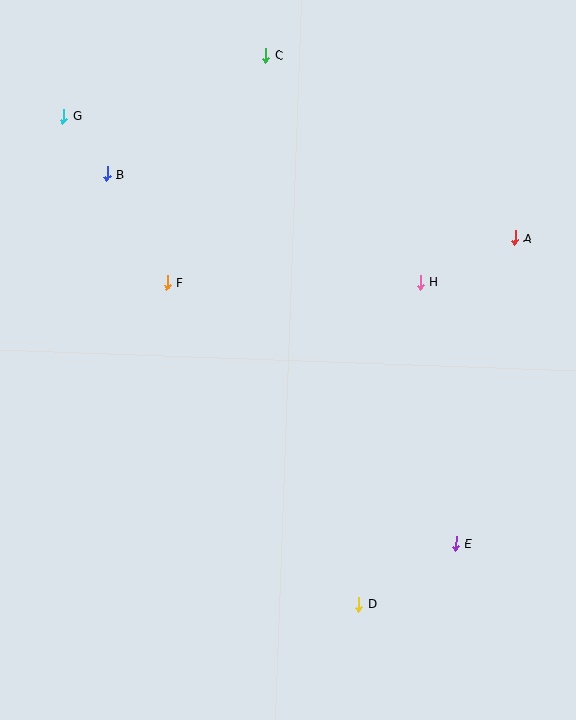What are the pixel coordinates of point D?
Point D is at (359, 604).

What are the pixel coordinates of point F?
Point F is at (167, 282).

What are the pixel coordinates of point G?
Point G is at (64, 116).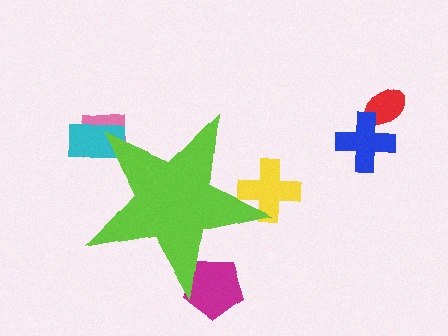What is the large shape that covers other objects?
A lime star.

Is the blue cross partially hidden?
No, the blue cross is fully visible.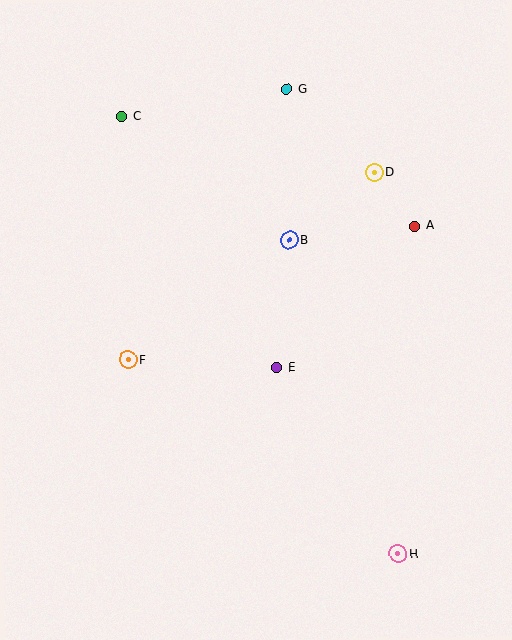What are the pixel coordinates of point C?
Point C is at (122, 116).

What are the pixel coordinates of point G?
Point G is at (286, 89).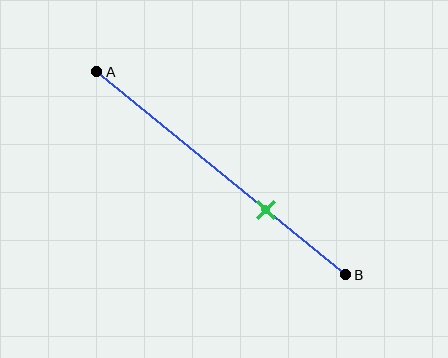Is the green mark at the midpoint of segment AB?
No, the mark is at about 70% from A, not at the 50% midpoint.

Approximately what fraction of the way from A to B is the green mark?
The green mark is approximately 70% of the way from A to B.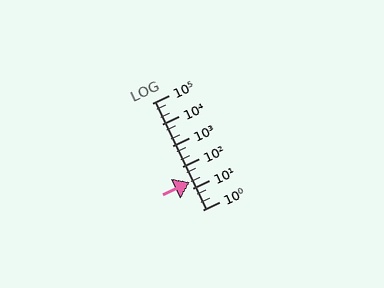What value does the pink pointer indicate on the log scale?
The pointer indicates approximately 20.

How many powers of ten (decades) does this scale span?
The scale spans 5 decades, from 1 to 100000.